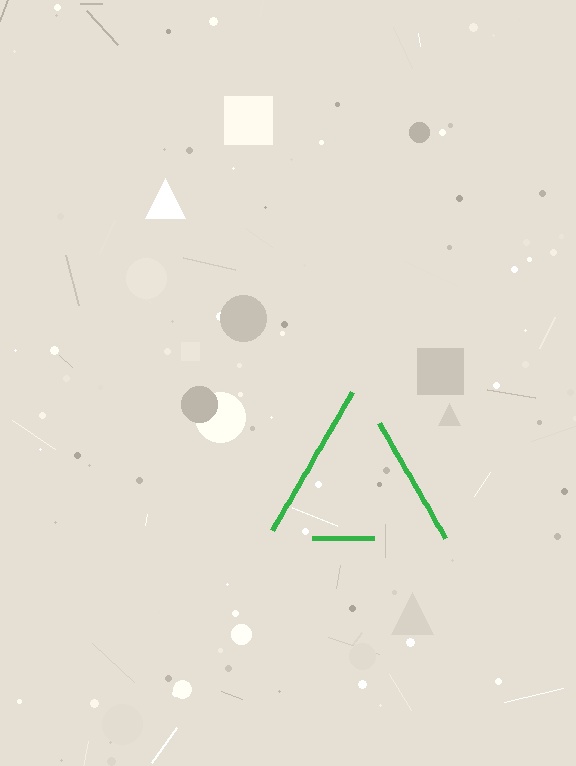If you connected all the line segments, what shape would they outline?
They would outline a triangle.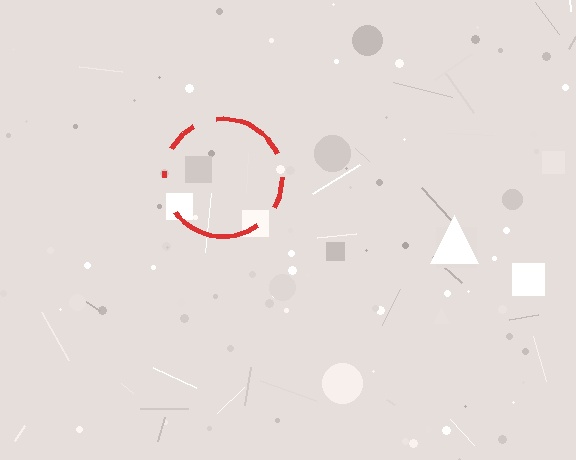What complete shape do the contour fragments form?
The contour fragments form a circle.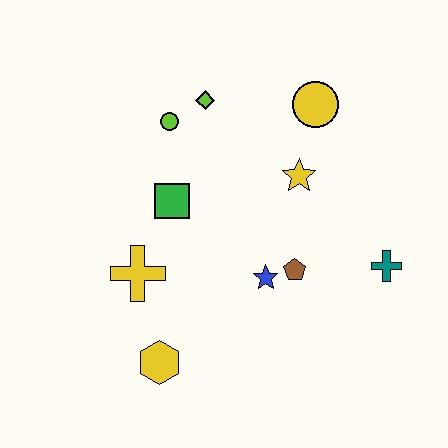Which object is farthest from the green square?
The teal cross is farthest from the green square.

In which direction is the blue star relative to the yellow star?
The blue star is below the yellow star.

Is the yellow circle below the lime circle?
No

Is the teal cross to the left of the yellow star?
No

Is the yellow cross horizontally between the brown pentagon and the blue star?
No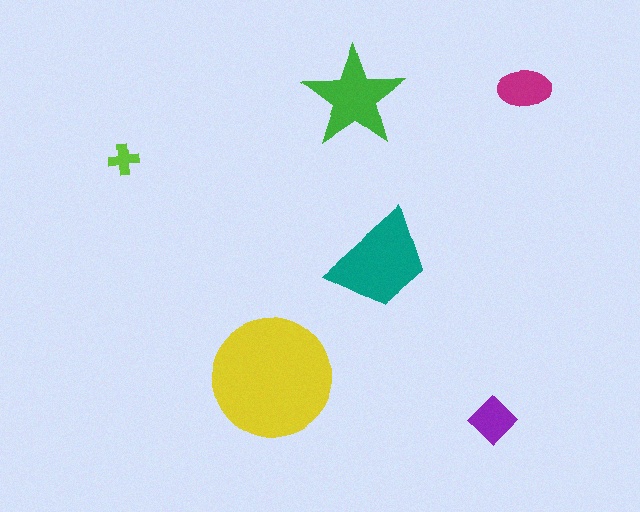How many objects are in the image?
There are 6 objects in the image.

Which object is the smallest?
The lime cross.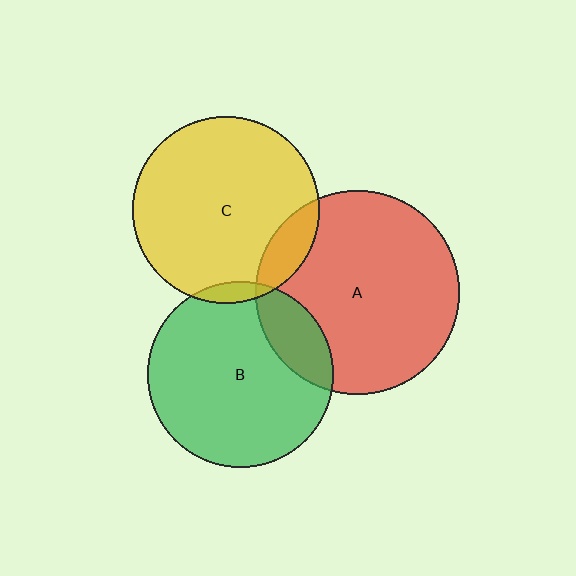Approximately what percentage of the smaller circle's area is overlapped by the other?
Approximately 20%.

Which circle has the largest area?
Circle A (red).